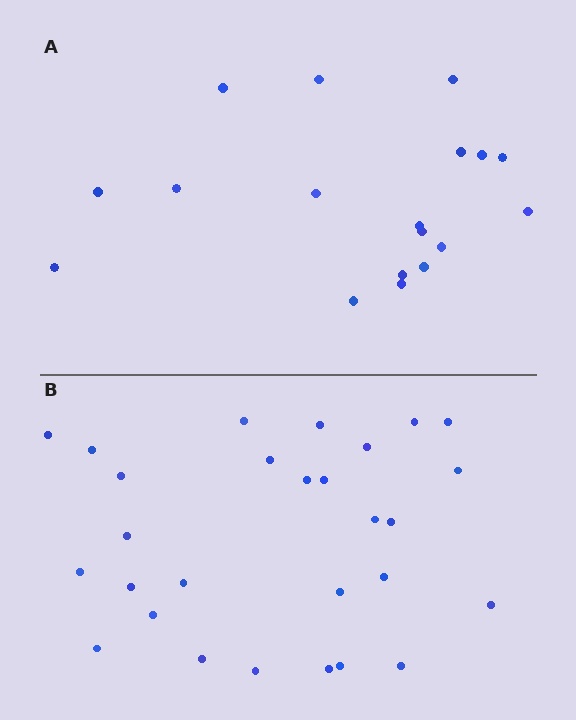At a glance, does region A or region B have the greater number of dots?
Region B (the bottom region) has more dots.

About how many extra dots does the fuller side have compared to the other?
Region B has roughly 10 or so more dots than region A.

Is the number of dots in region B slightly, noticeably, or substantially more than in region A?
Region B has substantially more. The ratio is roughly 1.6 to 1.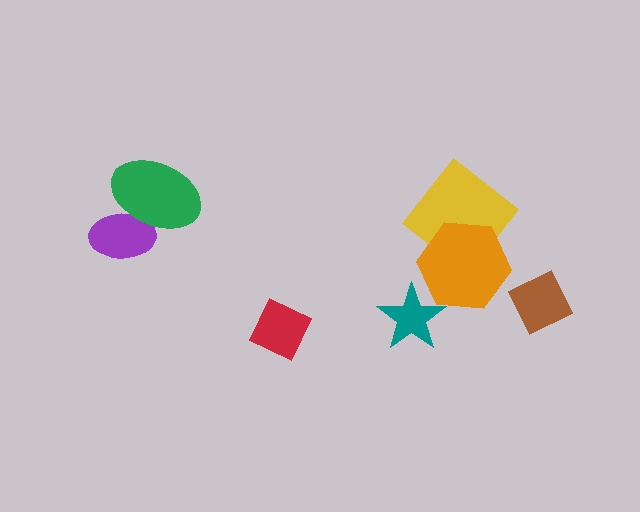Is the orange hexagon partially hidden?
Yes, it is partially covered by another shape.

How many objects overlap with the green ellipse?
1 object overlaps with the green ellipse.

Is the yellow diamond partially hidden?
Yes, it is partially covered by another shape.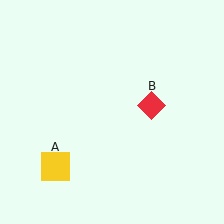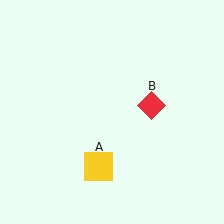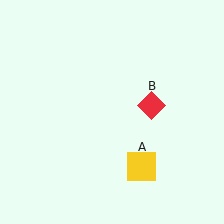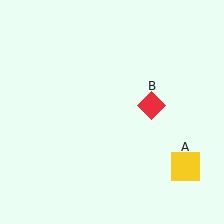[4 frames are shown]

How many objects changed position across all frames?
1 object changed position: yellow square (object A).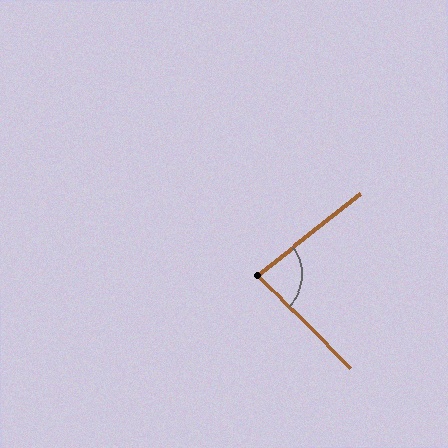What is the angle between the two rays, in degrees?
Approximately 84 degrees.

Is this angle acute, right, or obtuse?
It is acute.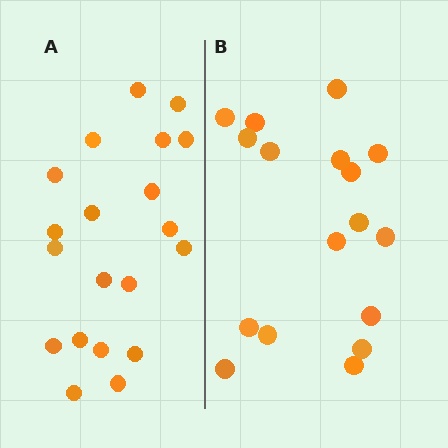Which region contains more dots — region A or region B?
Region A (the left region) has more dots.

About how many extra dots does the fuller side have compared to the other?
Region A has just a few more — roughly 2 or 3 more dots than region B.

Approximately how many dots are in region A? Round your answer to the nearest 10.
About 20 dots.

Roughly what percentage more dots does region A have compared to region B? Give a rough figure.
About 20% more.